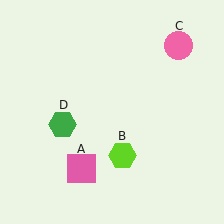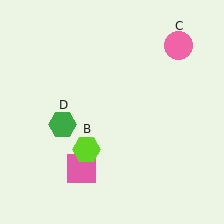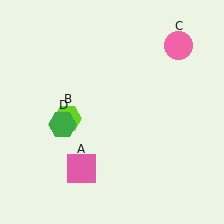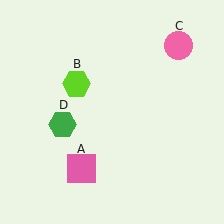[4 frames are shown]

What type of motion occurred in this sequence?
The lime hexagon (object B) rotated clockwise around the center of the scene.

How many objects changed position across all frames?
1 object changed position: lime hexagon (object B).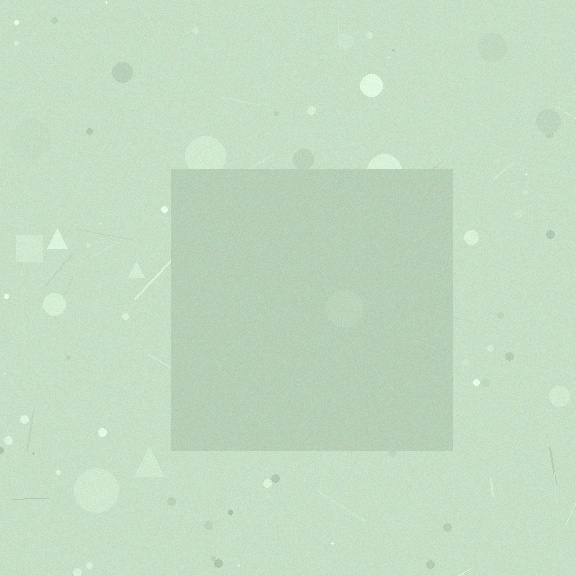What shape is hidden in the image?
A square is hidden in the image.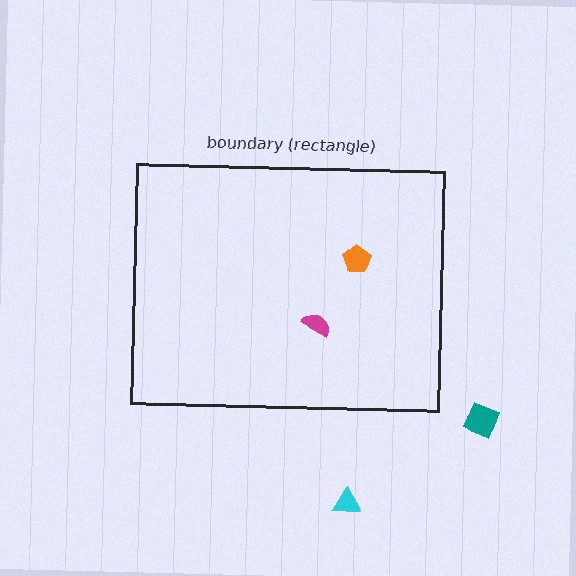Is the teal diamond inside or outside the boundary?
Outside.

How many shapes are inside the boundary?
2 inside, 2 outside.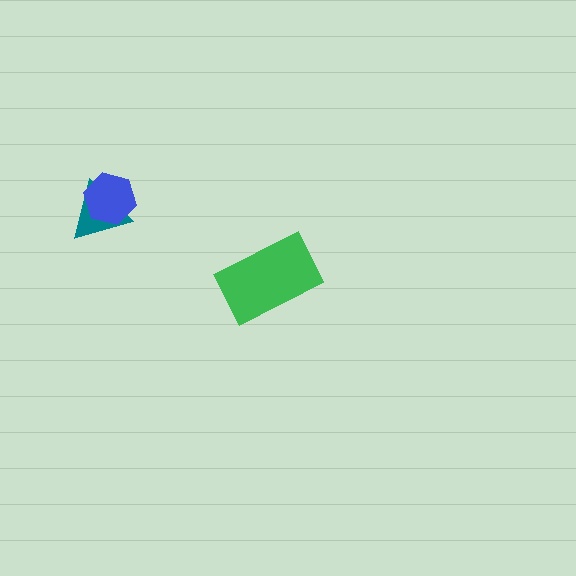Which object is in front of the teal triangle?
The blue hexagon is in front of the teal triangle.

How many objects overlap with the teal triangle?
1 object overlaps with the teal triangle.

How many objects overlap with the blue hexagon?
1 object overlaps with the blue hexagon.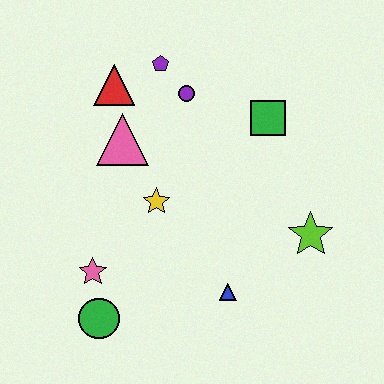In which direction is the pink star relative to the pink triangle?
The pink star is below the pink triangle.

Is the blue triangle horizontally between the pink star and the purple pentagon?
No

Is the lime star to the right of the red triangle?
Yes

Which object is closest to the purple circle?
The purple pentagon is closest to the purple circle.